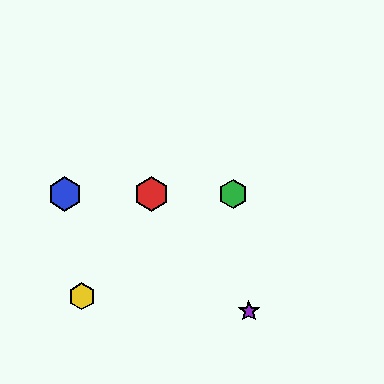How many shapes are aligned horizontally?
3 shapes (the red hexagon, the blue hexagon, the green hexagon) are aligned horizontally.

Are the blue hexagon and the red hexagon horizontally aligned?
Yes, both are at y≈194.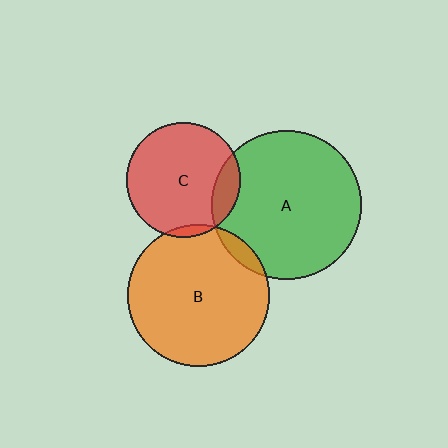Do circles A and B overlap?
Yes.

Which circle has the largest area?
Circle A (green).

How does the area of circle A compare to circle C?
Approximately 1.7 times.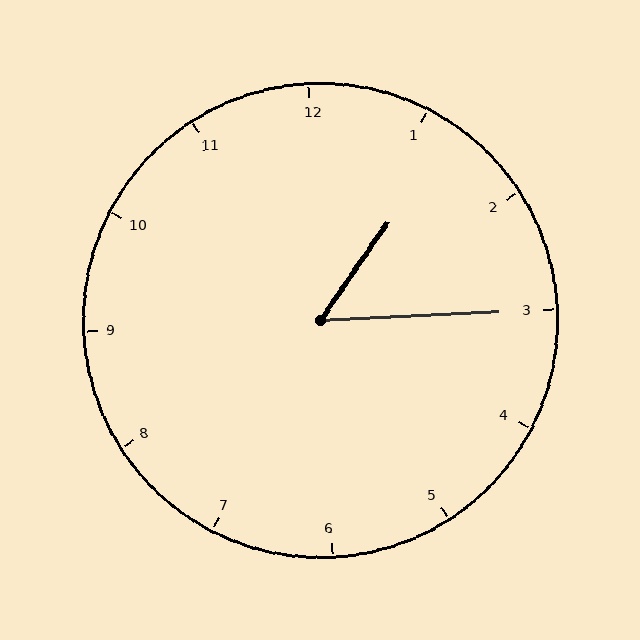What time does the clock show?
1:15.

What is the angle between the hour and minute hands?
Approximately 52 degrees.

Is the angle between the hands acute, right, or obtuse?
It is acute.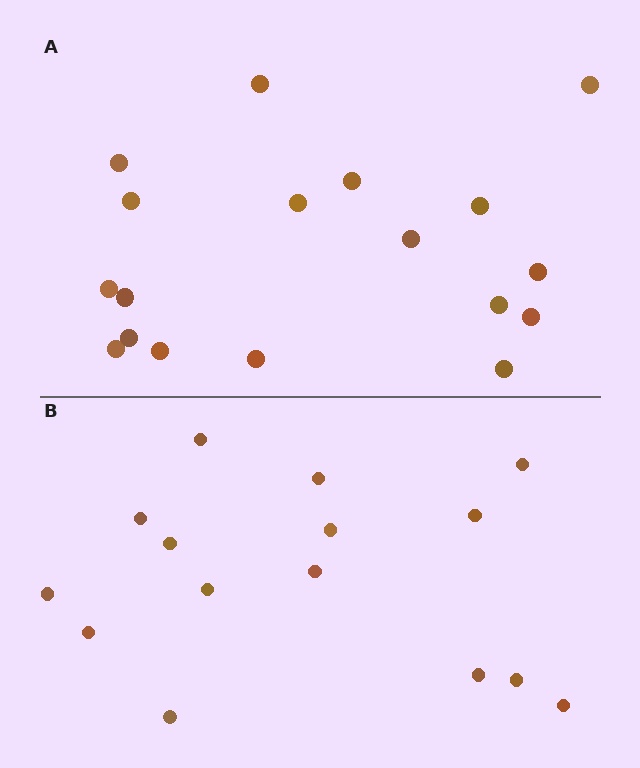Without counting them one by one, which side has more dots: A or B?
Region A (the top region) has more dots.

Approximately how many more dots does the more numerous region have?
Region A has just a few more — roughly 2 or 3 more dots than region B.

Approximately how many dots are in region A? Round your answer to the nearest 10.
About 20 dots. (The exact count is 18, which rounds to 20.)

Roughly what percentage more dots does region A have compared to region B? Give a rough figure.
About 20% more.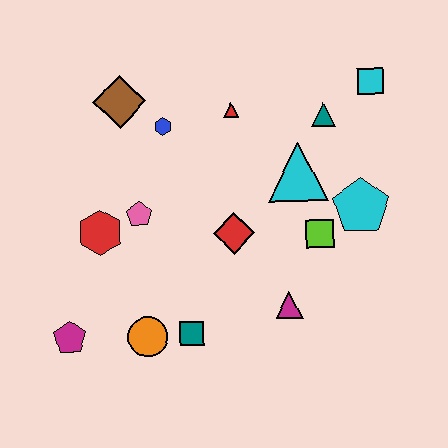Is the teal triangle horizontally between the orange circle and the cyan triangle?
No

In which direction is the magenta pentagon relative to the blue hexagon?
The magenta pentagon is below the blue hexagon.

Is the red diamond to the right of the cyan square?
No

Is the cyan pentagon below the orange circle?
No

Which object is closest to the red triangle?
The blue hexagon is closest to the red triangle.